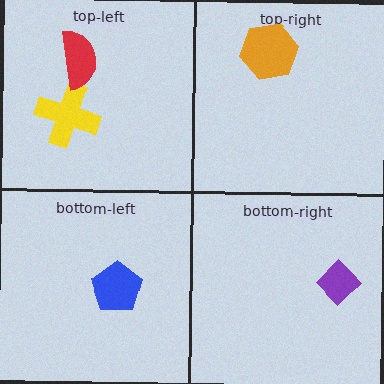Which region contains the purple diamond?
The bottom-right region.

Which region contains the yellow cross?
The top-left region.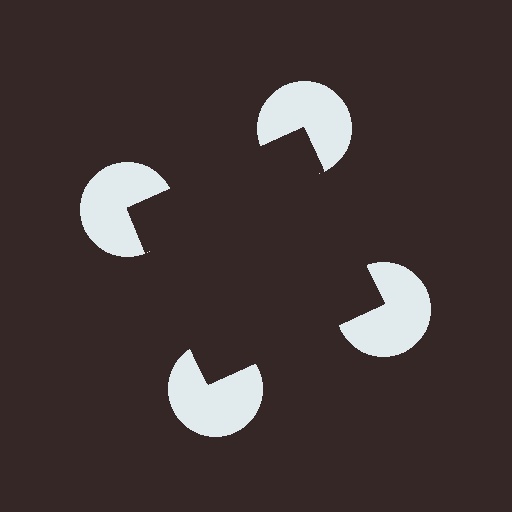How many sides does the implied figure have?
4 sides.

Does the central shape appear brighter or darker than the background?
It typically appears slightly darker than the background, even though no actual brightness change is drawn.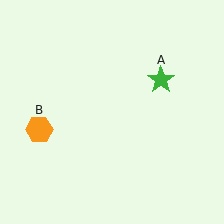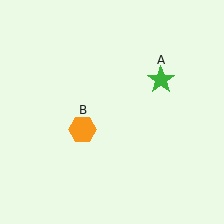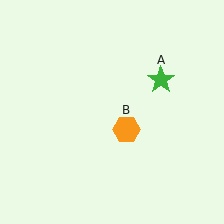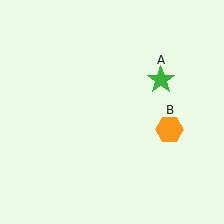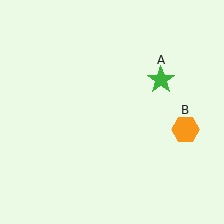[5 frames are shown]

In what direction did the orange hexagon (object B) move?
The orange hexagon (object B) moved right.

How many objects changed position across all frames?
1 object changed position: orange hexagon (object B).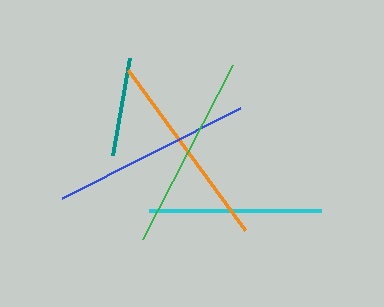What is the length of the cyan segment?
The cyan segment is approximately 171 pixels long.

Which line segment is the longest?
The blue line is the longest at approximately 199 pixels.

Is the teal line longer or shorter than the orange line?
The orange line is longer than the teal line.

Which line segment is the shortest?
The teal line is the shortest at approximately 99 pixels.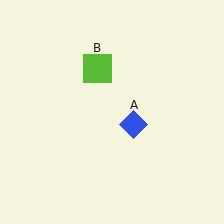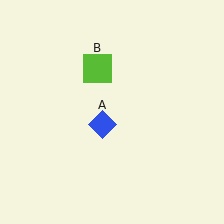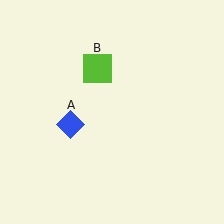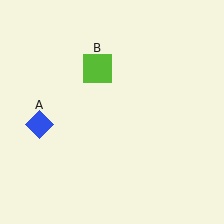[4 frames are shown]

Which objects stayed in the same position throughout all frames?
Lime square (object B) remained stationary.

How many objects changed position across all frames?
1 object changed position: blue diamond (object A).